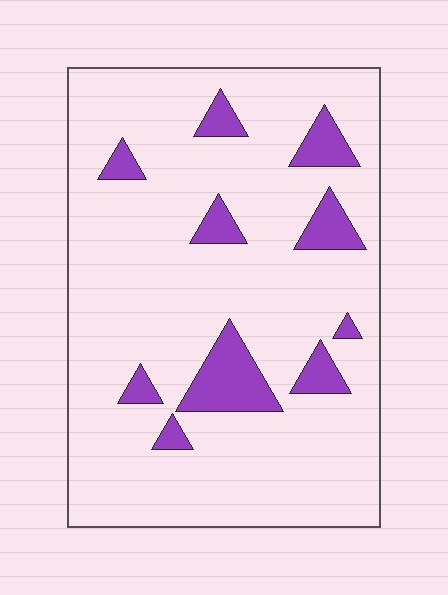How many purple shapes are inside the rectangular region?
10.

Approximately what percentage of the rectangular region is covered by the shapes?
Approximately 10%.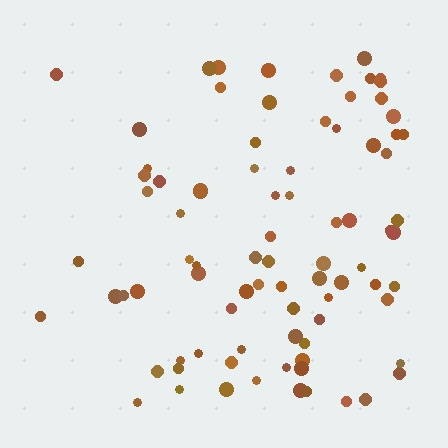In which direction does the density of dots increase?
From left to right, with the right side densest.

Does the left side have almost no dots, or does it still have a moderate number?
Still a moderate number, just noticeably fewer than the right.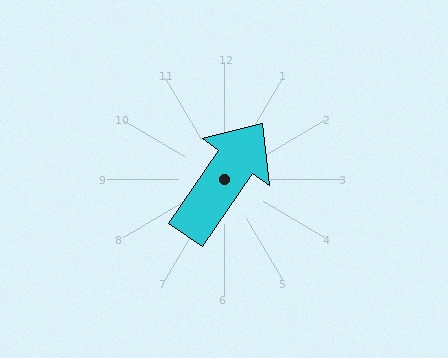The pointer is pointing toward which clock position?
Roughly 1 o'clock.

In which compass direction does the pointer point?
Northeast.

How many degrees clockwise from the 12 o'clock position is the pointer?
Approximately 35 degrees.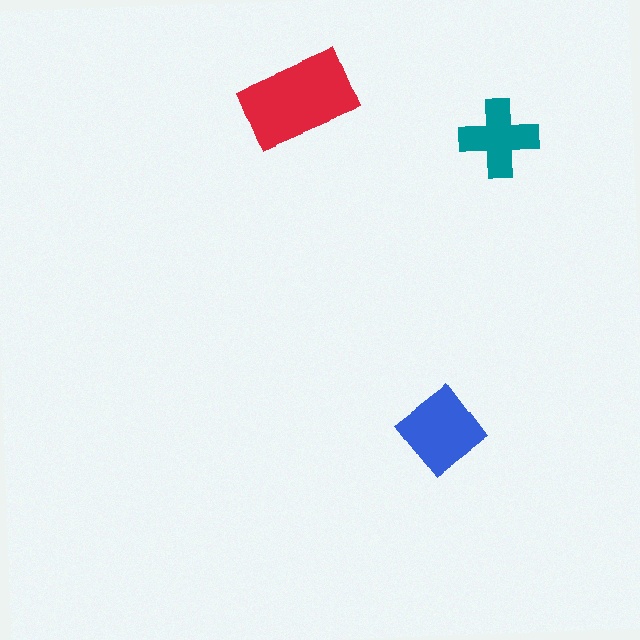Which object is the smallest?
The teal cross.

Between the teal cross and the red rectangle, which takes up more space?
The red rectangle.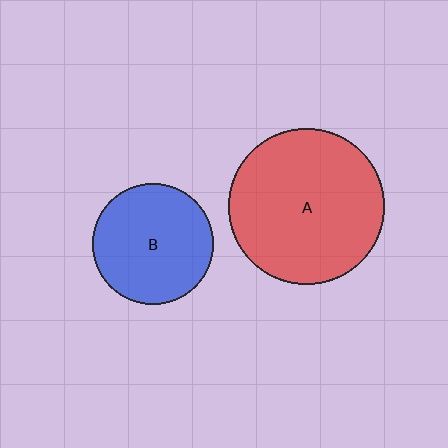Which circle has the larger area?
Circle A (red).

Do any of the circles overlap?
No, none of the circles overlap.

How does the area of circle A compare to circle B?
Approximately 1.7 times.